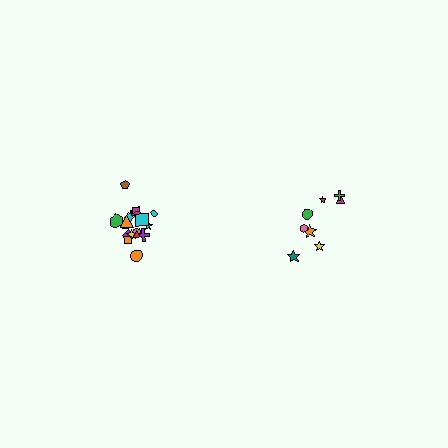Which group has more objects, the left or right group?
The left group.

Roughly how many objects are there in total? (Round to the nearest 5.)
Roughly 25 objects in total.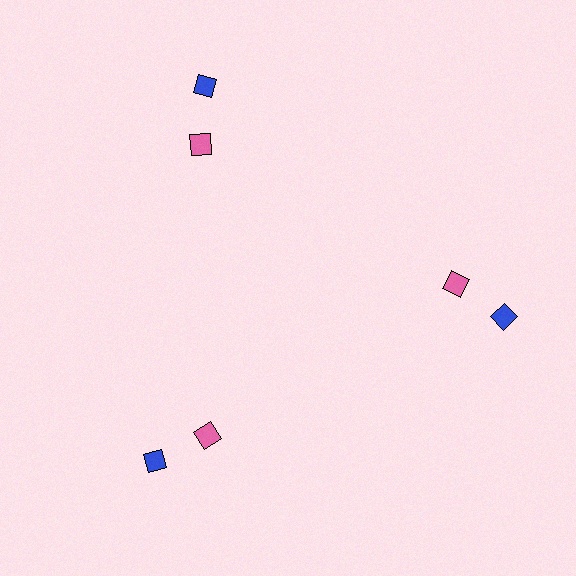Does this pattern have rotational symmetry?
Yes, this pattern has 3-fold rotational symmetry. It looks the same after rotating 120 degrees around the center.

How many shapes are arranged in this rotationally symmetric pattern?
There are 6 shapes, arranged in 3 groups of 2.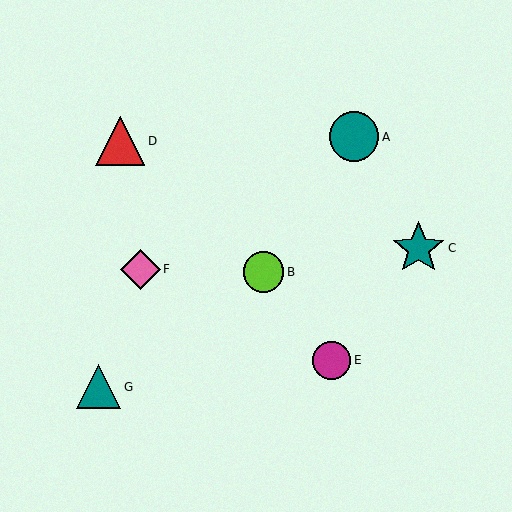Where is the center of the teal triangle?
The center of the teal triangle is at (99, 387).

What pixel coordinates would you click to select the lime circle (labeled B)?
Click at (264, 272) to select the lime circle B.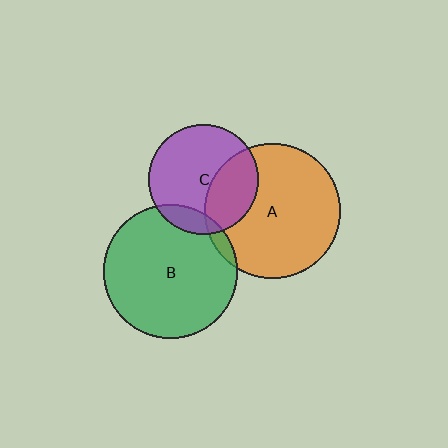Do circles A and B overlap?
Yes.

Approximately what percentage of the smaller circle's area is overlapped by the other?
Approximately 5%.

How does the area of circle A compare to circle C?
Approximately 1.5 times.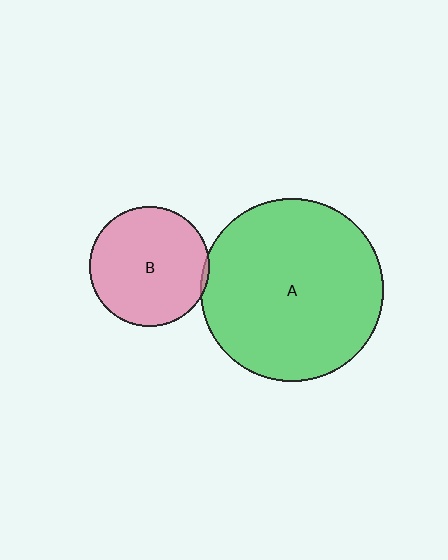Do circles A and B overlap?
Yes.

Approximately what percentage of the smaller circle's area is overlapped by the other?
Approximately 5%.